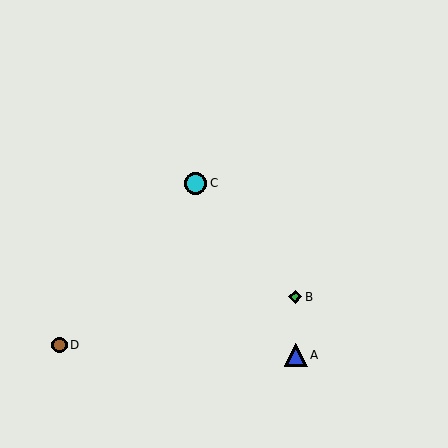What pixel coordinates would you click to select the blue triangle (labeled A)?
Click at (296, 355) to select the blue triangle A.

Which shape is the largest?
The blue triangle (labeled A) is the largest.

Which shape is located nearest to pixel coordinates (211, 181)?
The cyan circle (labeled C) at (196, 184) is nearest to that location.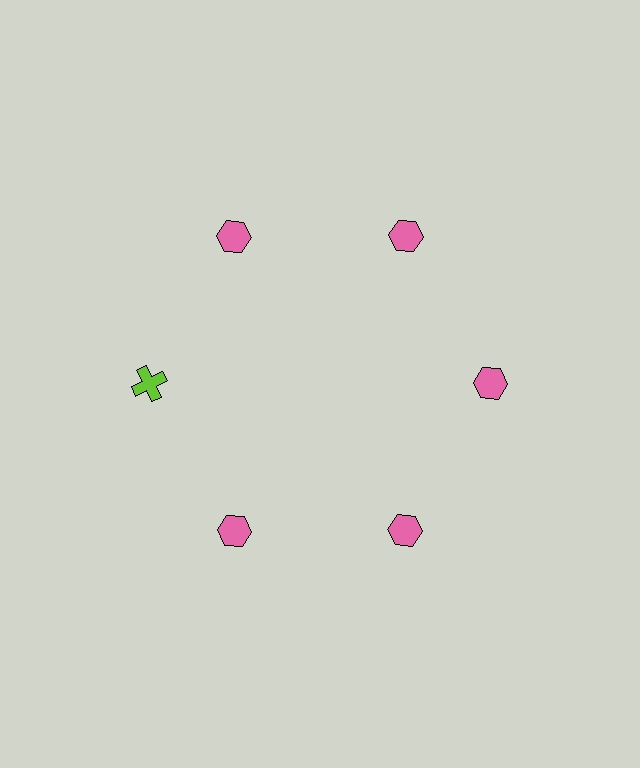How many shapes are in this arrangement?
There are 6 shapes arranged in a ring pattern.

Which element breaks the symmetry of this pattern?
The lime cross at roughly the 9 o'clock position breaks the symmetry. All other shapes are pink hexagons.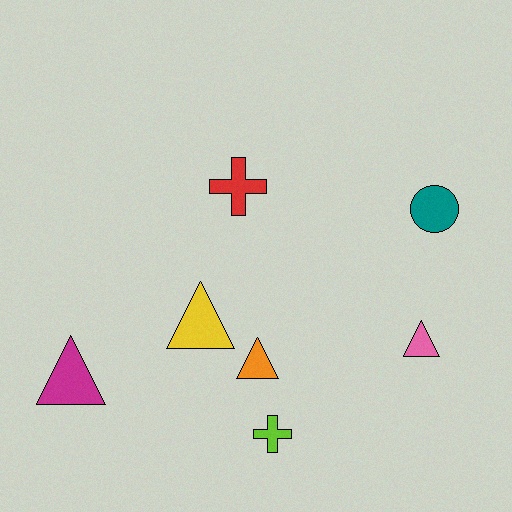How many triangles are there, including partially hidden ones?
There are 4 triangles.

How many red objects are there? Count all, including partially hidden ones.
There is 1 red object.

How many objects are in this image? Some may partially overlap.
There are 7 objects.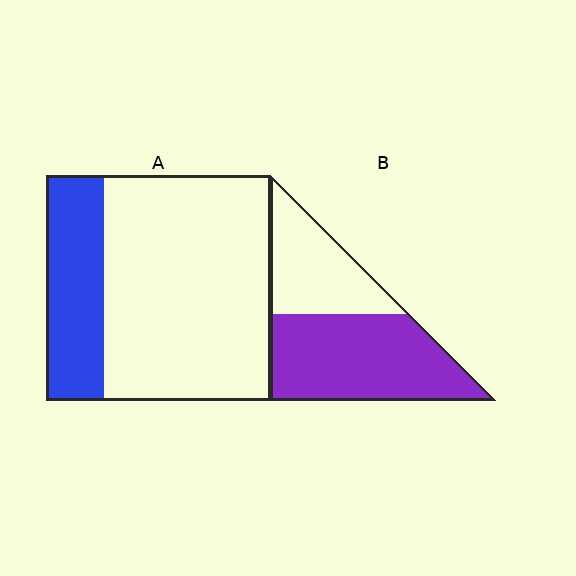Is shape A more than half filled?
No.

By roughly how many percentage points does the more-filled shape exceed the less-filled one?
By roughly 35 percentage points (B over A).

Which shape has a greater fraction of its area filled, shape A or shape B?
Shape B.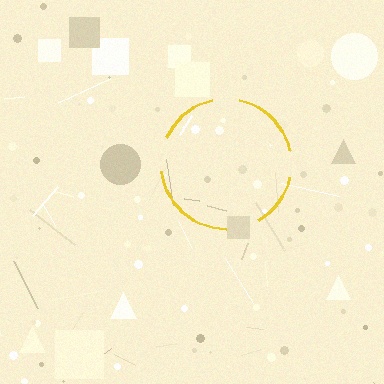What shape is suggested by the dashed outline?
The dashed outline suggests a circle.